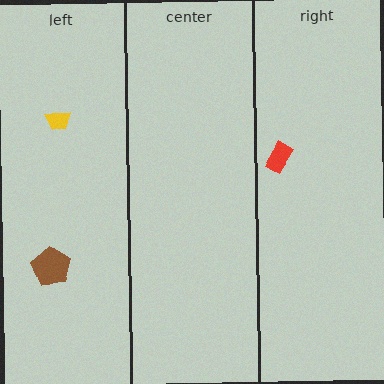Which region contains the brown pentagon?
The left region.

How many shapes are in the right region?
1.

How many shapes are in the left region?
2.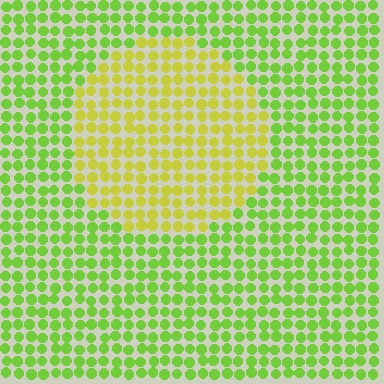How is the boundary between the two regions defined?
The boundary is defined purely by a slight shift in hue (about 34 degrees). Spacing, size, and orientation are identical on both sides.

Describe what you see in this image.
The image is filled with small lime elements in a uniform arrangement. A circle-shaped region is visible where the elements are tinted to a slightly different hue, forming a subtle color boundary.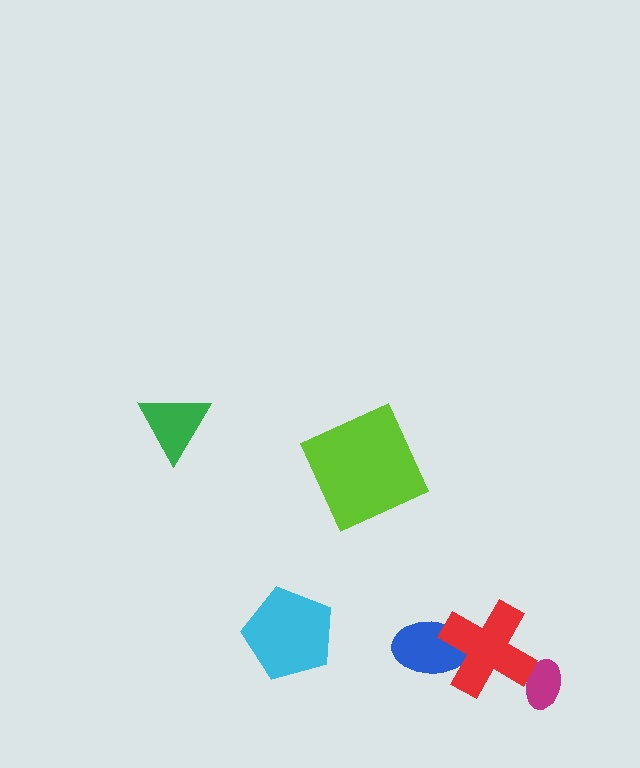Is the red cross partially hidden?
No, no other shape covers it.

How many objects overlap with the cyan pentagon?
0 objects overlap with the cyan pentagon.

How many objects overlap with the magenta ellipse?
1 object overlaps with the magenta ellipse.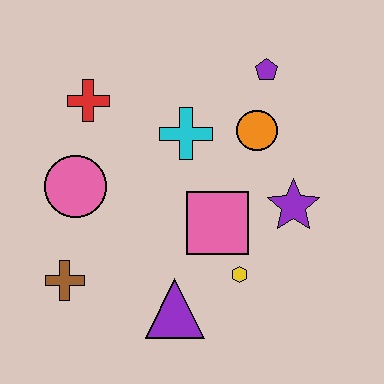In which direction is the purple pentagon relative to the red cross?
The purple pentagon is to the right of the red cross.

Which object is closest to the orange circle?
The purple pentagon is closest to the orange circle.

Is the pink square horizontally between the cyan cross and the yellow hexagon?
Yes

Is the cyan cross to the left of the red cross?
No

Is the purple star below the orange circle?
Yes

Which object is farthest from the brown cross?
The purple pentagon is farthest from the brown cross.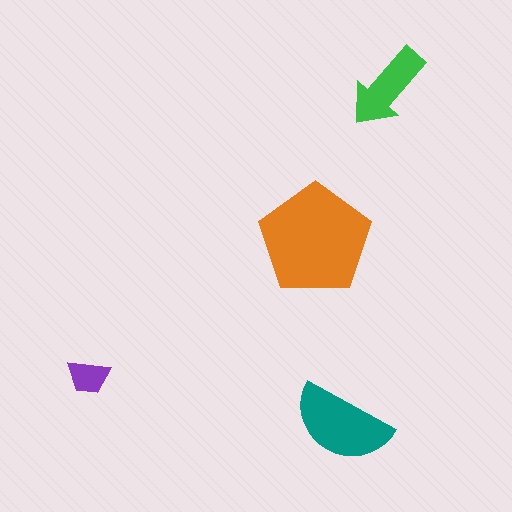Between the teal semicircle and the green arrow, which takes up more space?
The teal semicircle.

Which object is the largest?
The orange pentagon.